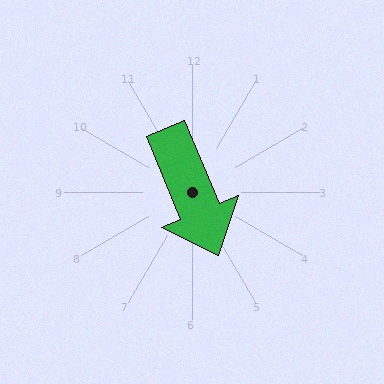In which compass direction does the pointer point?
Southeast.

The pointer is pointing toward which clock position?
Roughly 5 o'clock.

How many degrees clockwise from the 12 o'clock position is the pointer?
Approximately 157 degrees.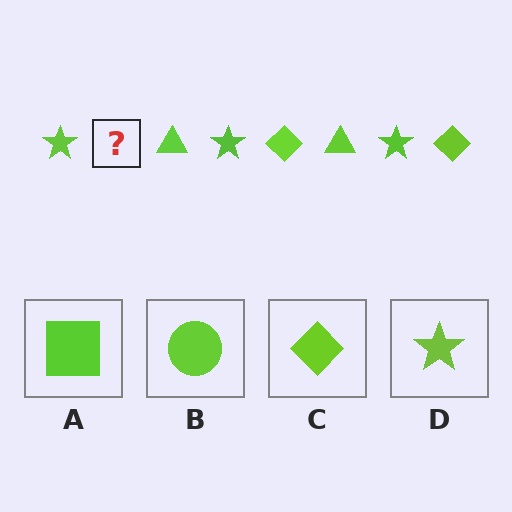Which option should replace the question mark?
Option C.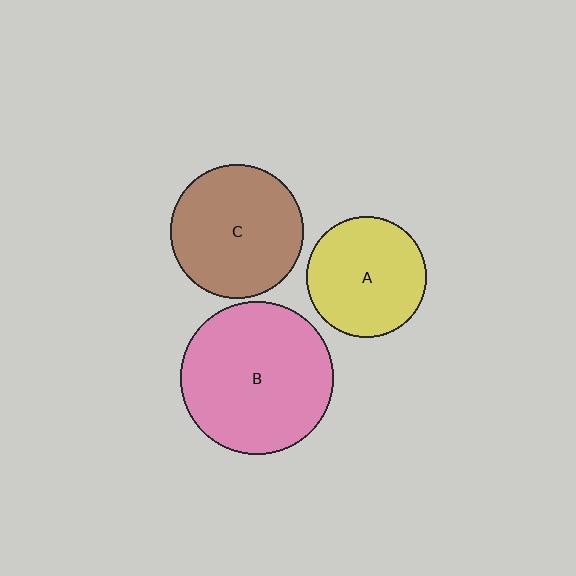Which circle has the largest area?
Circle B (pink).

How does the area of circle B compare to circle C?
Approximately 1.3 times.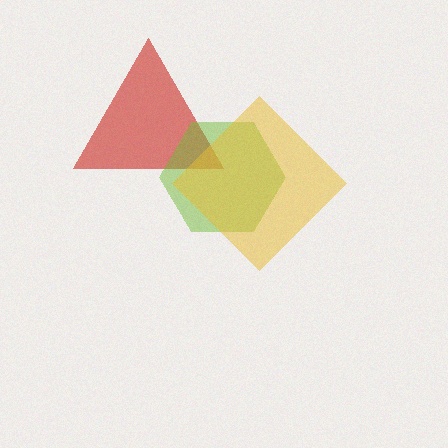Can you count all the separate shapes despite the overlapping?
Yes, there are 3 separate shapes.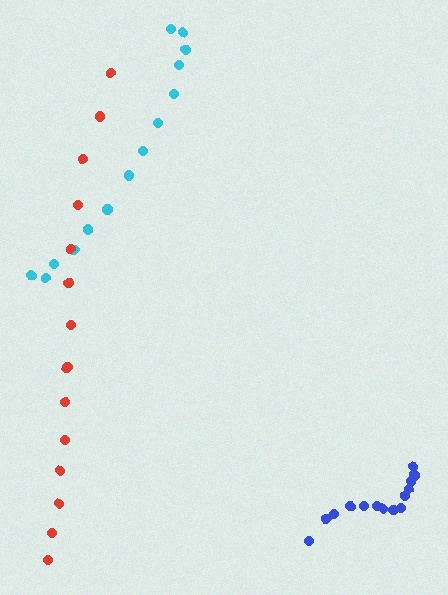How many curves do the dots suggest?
There are 3 distinct paths.